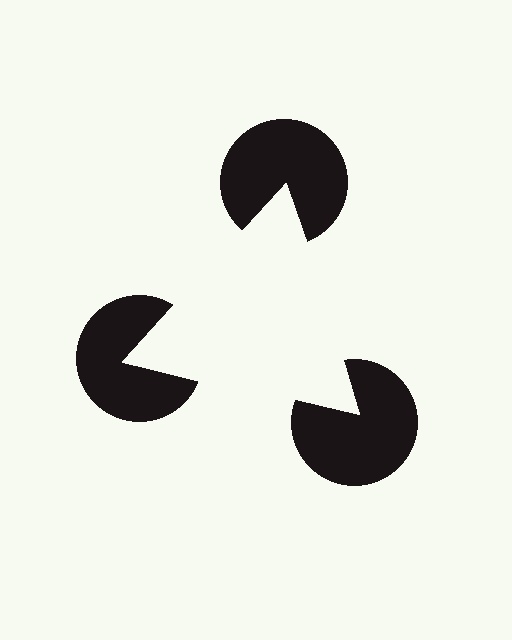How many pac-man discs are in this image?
There are 3 — one at each vertex of the illusory triangle.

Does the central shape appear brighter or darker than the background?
It typically appears slightly brighter than the background, even though no actual brightness change is drawn.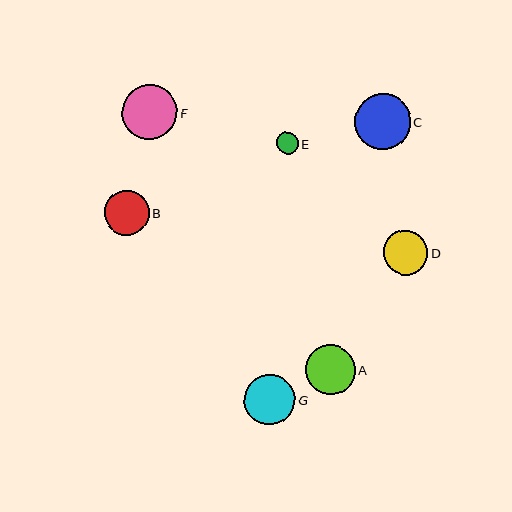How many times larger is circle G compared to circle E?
Circle G is approximately 2.3 times the size of circle E.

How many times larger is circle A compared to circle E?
Circle A is approximately 2.3 times the size of circle E.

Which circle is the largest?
Circle C is the largest with a size of approximately 56 pixels.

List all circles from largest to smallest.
From largest to smallest: C, F, G, A, B, D, E.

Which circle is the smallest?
Circle E is the smallest with a size of approximately 22 pixels.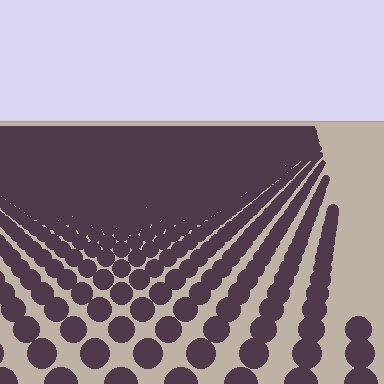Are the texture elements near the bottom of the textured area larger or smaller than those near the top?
Larger. Near the bottom, elements are closer to the viewer and appear at a bigger on-screen size.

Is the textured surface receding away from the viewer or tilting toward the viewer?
The surface is receding away from the viewer. Texture elements get smaller and denser toward the top.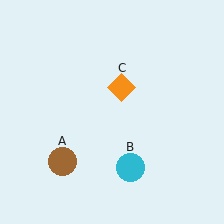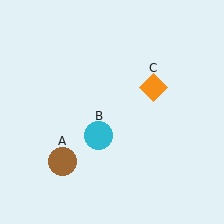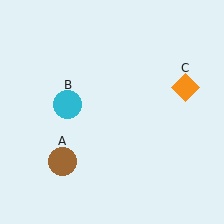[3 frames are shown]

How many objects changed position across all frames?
2 objects changed position: cyan circle (object B), orange diamond (object C).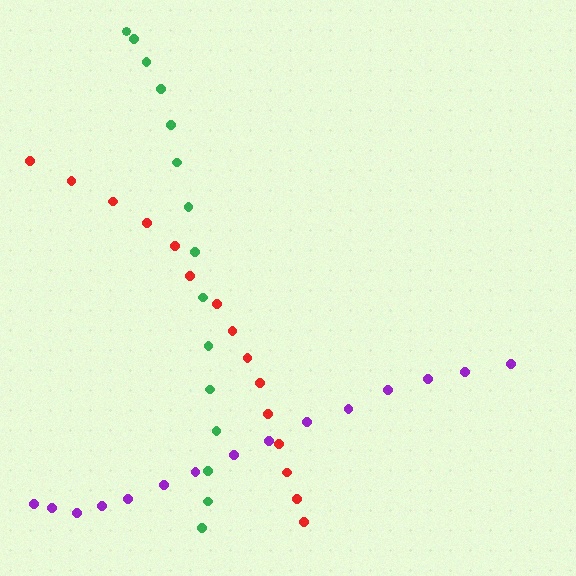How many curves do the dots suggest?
There are 3 distinct paths.